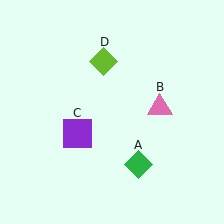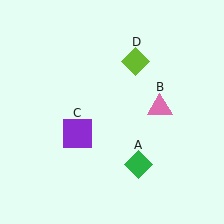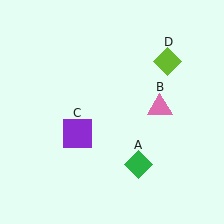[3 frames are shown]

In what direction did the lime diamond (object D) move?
The lime diamond (object D) moved right.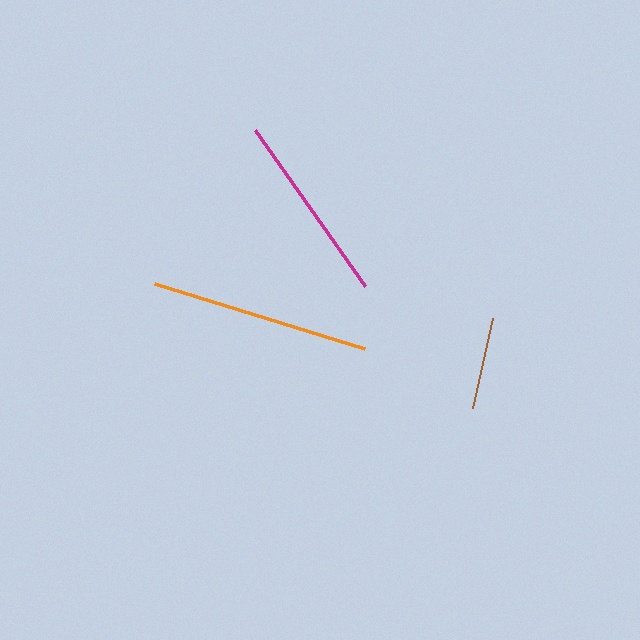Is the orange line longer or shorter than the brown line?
The orange line is longer than the brown line.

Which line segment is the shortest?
The brown line is the shortest at approximately 93 pixels.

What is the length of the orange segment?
The orange segment is approximately 220 pixels long.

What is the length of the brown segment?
The brown segment is approximately 93 pixels long.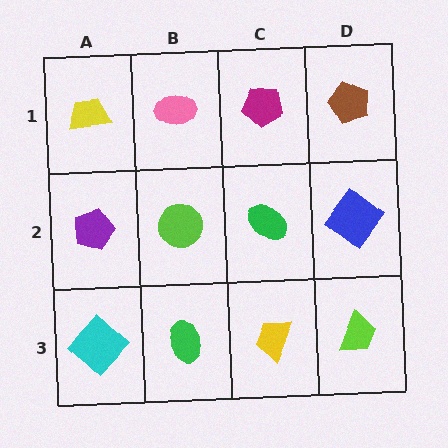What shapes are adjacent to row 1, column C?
A green ellipse (row 2, column C), a pink ellipse (row 1, column B), a brown pentagon (row 1, column D).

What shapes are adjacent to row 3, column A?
A purple pentagon (row 2, column A), a green ellipse (row 3, column B).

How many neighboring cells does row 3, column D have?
2.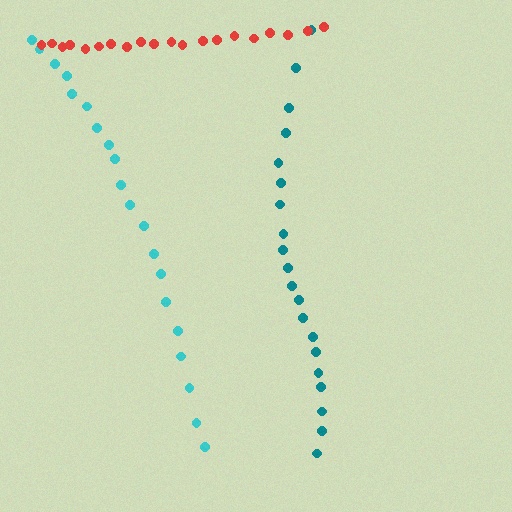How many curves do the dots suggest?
There are 3 distinct paths.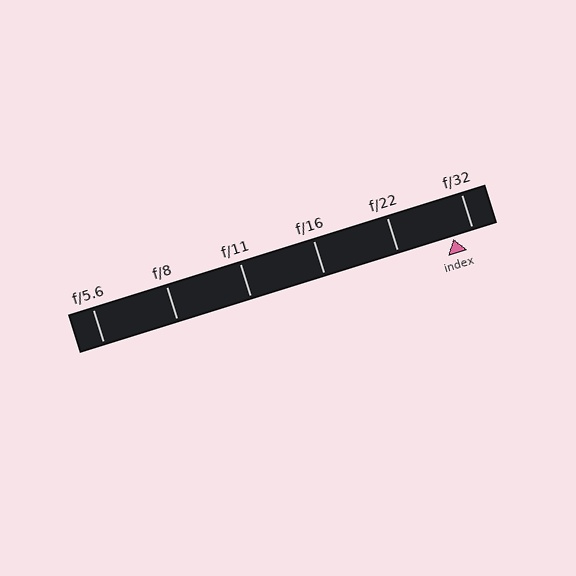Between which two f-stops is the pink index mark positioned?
The index mark is between f/22 and f/32.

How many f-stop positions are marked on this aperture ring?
There are 6 f-stop positions marked.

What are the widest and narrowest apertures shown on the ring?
The widest aperture shown is f/5.6 and the narrowest is f/32.